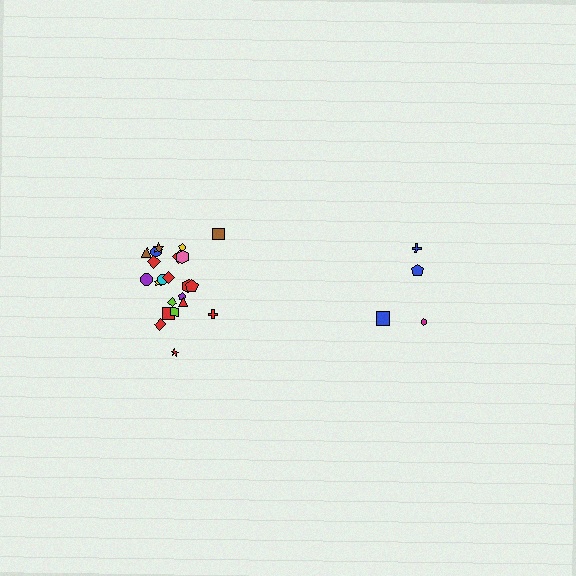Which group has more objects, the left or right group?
The left group.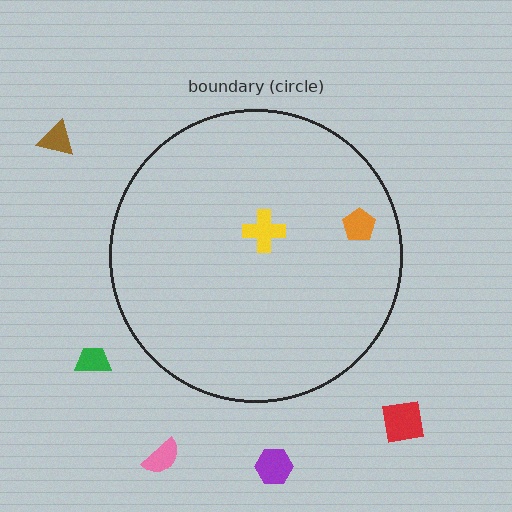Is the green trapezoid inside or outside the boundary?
Outside.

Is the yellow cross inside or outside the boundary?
Inside.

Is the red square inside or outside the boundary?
Outside.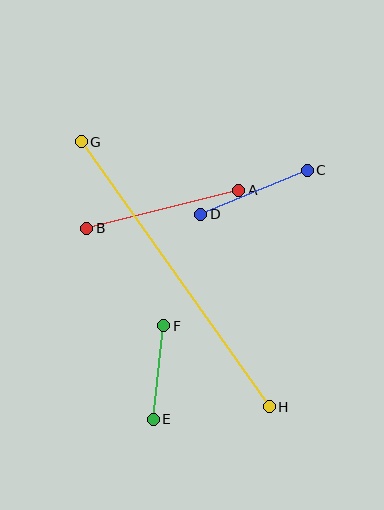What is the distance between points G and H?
The distance is approximately 325 pixels.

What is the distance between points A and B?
The distance is approximately 157 pixels.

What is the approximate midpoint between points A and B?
The midpoint is at approximately (163, 209) pixels.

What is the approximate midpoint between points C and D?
The midpoint is at approximately (254, 192) pixels.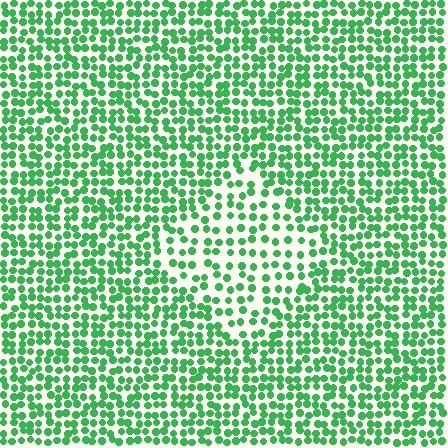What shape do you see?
I see a diamond.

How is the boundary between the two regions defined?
The boundary is defined by a change in element density (approximately 1.7x ratio). All elements are the same color, size, and shape.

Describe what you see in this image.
The image contains small green elements arranged at two different densities. A diamond-shaped region is visible where the elements are less densely packed than the surrounding area.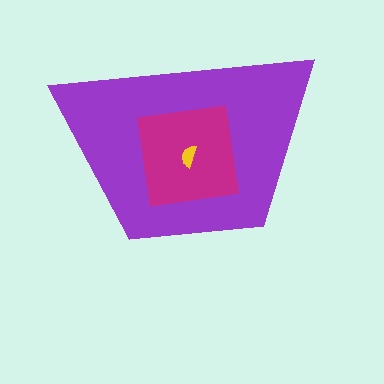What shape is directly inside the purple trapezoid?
The magenta square.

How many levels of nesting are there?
3.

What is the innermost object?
The yellow semicircle.